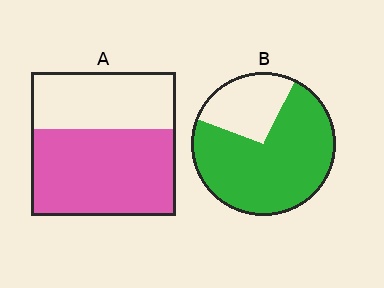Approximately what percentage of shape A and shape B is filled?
A is approximately 60% and B is approximately 75%.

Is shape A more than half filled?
Yes.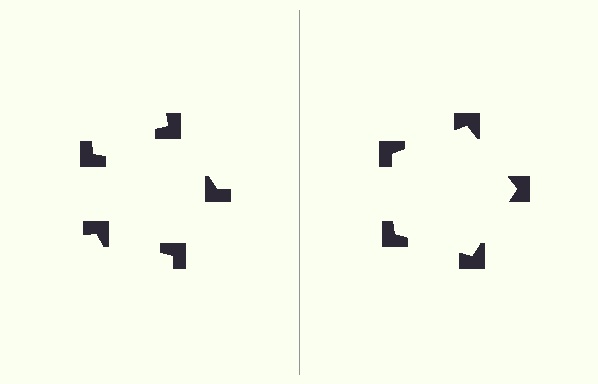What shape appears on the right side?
An illusory pentagon.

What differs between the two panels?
The notched squares are positioned identically on both sides; only the wedge orientations differ. On the right they align to a pentagon; on the left they are misaligned.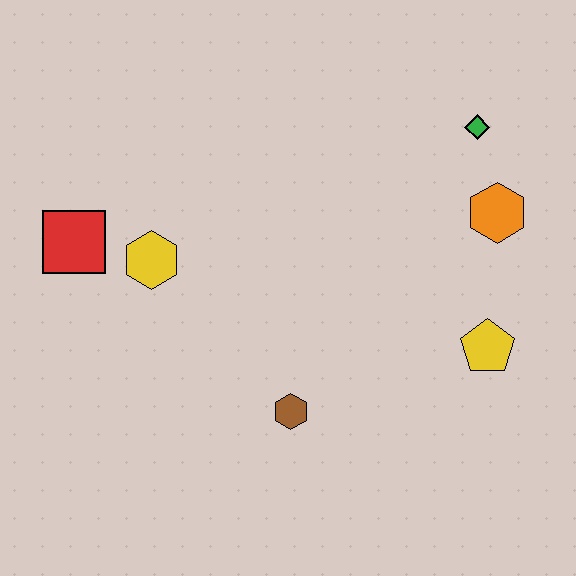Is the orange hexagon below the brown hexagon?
No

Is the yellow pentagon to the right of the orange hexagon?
No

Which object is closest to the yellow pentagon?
The orange hexagon is closest to the yellow pentagon.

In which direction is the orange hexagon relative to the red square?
The orange hexagon is to the right of the red square.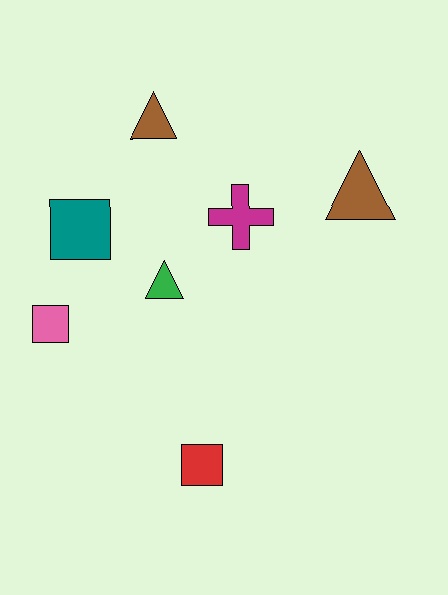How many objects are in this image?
There are 7 objects.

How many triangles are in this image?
There are 3 triangles.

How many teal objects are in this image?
There is 1 teal object.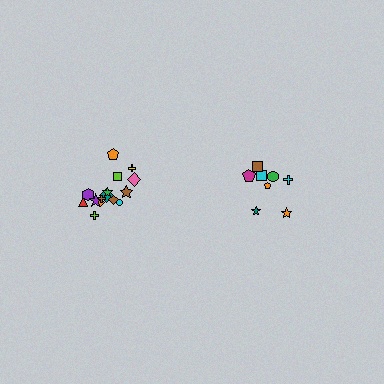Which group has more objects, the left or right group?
The left group.